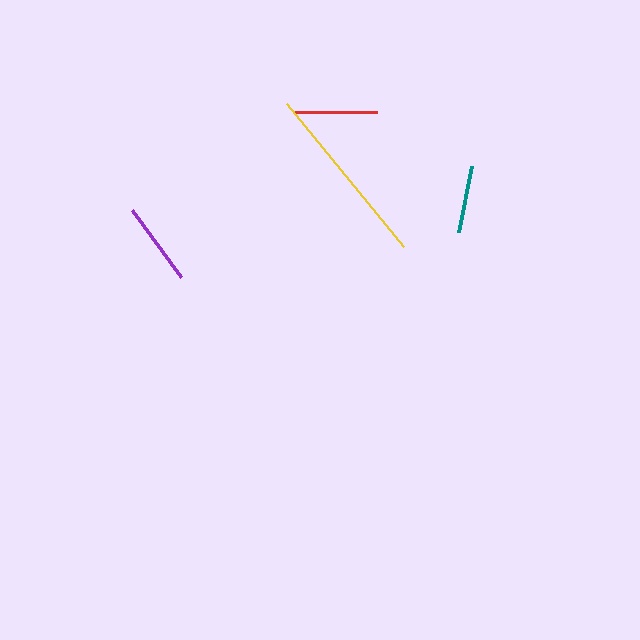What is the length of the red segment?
The red segment is approximately 84 pixels long.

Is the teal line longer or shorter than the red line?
The red line is longer than the teal line.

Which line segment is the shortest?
The teal line is the shortest at approximately 66 pixels.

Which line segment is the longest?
The yellow line is the longest at approximately 185 pixels.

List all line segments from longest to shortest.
From longest to shortest: yellow, red, purple, teal.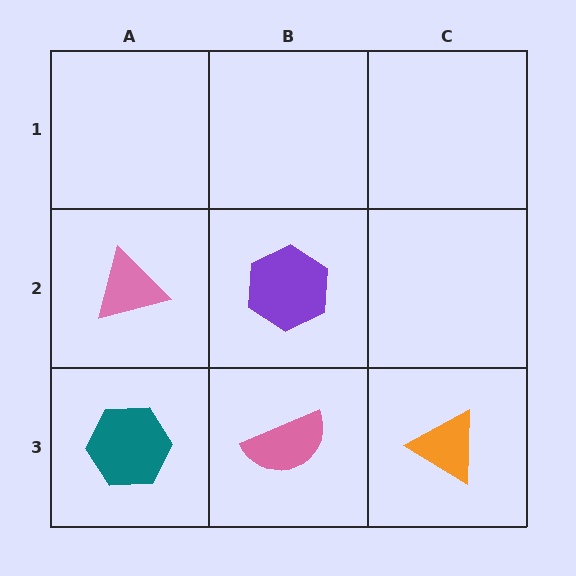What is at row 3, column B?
A pink semicircle.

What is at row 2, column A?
A pink triangle.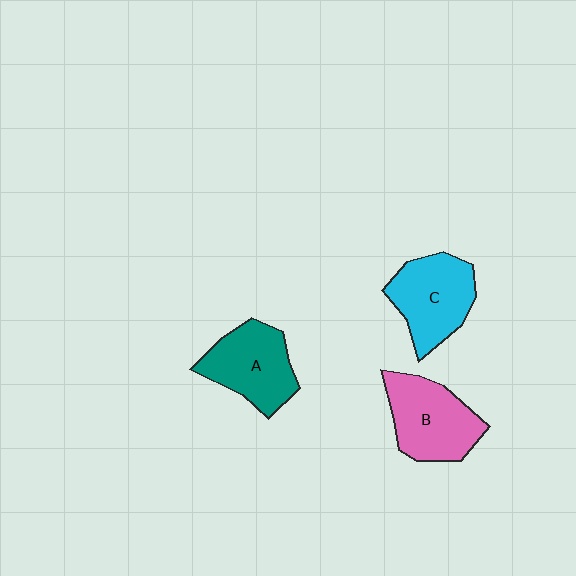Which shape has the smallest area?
Shape A (teal).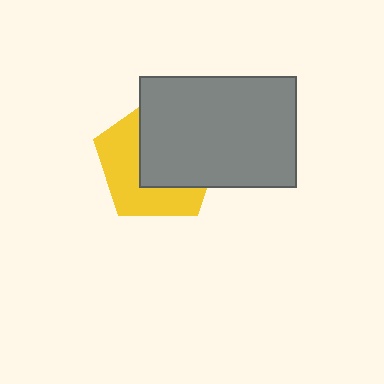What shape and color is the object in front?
The object in front is a gray rectangle.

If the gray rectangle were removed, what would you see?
You would see the complete yellow pentagon.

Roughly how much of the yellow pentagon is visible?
About half of it is visible (roughly 47%).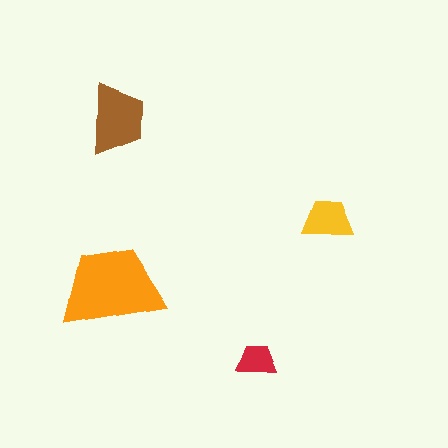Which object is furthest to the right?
The yellow trapezoid is rightmost.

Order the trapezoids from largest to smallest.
the orange one, the brown one, the yellow one, the red one.